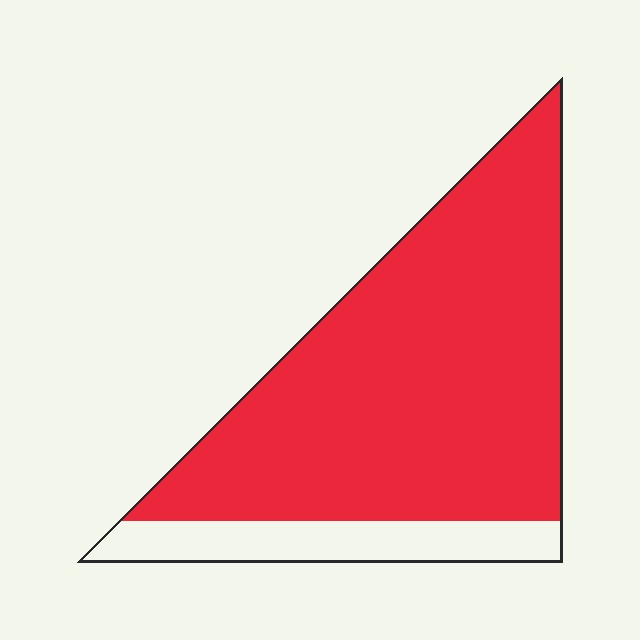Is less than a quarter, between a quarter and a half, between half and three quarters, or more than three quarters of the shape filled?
More than three quarters.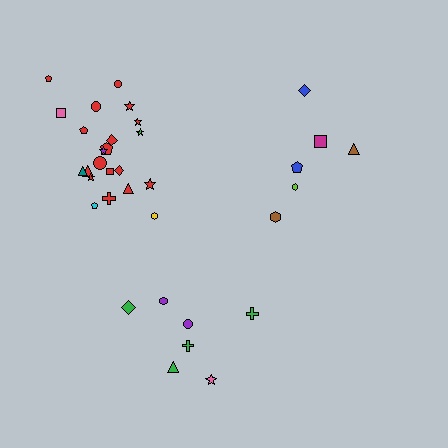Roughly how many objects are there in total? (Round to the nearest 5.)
Roughly 35 objects in total.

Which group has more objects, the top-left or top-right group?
The top-left group.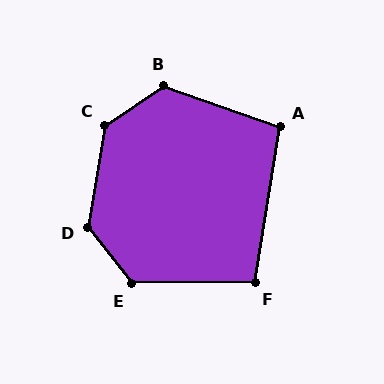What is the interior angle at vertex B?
Approximately 127 degrees (obtuse).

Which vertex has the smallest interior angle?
A, at approximately 100 degrees.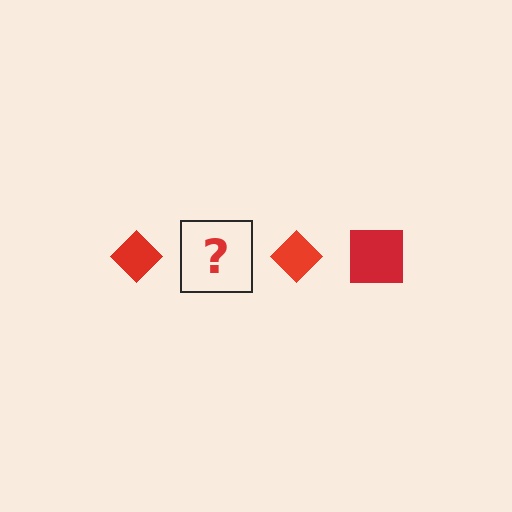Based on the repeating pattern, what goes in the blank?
The blank should be a red square.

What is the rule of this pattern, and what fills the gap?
The rule is that the pattern cycles through diamond, square shapes in red. The gap should be filled with a red square.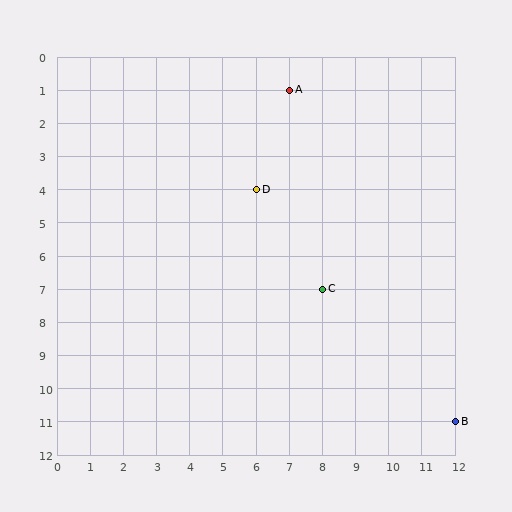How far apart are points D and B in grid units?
Points D and B are 6 columns and 7 rows apart (about 9.2 grid units diagonally).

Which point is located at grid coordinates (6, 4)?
Point D is at (6, 4).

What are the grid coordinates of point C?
Point C is at grid coordinates (8, 7).